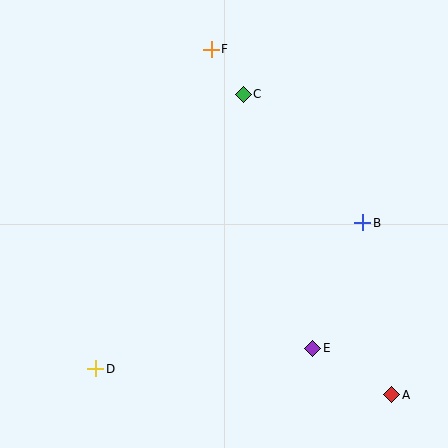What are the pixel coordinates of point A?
Point A is at (392, 395).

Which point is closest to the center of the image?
Point C at (243, 94) is closest to the center.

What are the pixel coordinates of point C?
Point C is at (243, 94).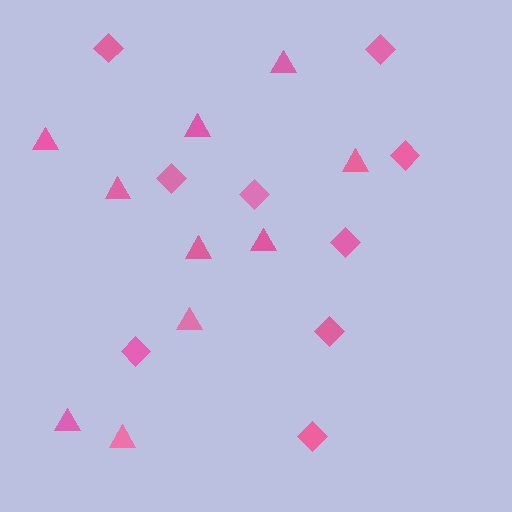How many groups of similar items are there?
There are 2 groups: one group of triangles (10) and one group of diamonds (9).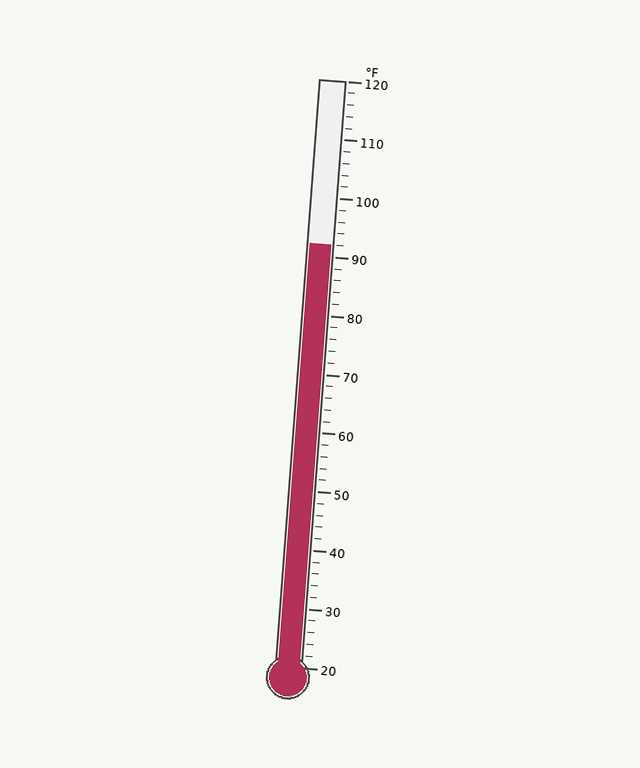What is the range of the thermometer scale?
The thermometer scale ranges from 20°F to 120°F.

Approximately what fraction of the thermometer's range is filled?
The thermometer is filled to approximately 70% of its range.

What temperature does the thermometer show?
The thermometer shows approximately 92°F.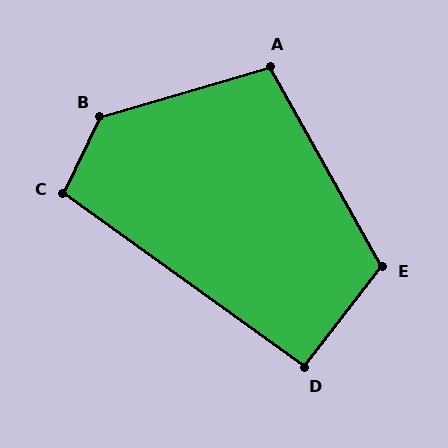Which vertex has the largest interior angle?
B, at approximately 132 degrees.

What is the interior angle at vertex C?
Approximately 100 degrees (obtuse).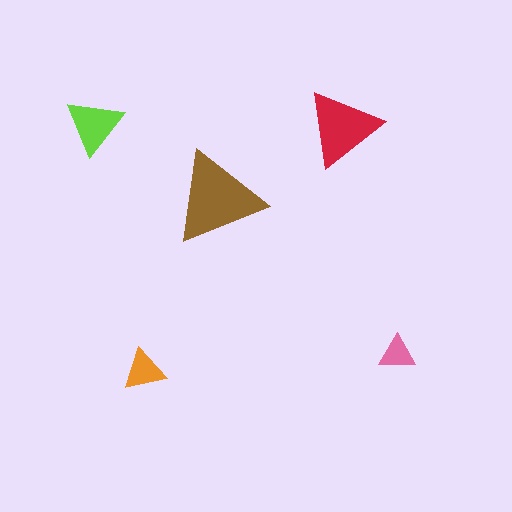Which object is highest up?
The lime triangle is topmost.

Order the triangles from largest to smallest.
the brown one, the red one, the lime one, the orange one, the pink one.